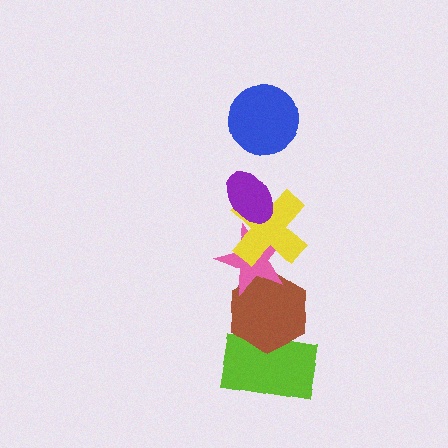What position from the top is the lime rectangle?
The lime rectangle is 6th from the top.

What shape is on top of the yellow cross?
The purple ellipse is on top of the yellow cross.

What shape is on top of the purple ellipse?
The blue circle is on top of the purple ellipse.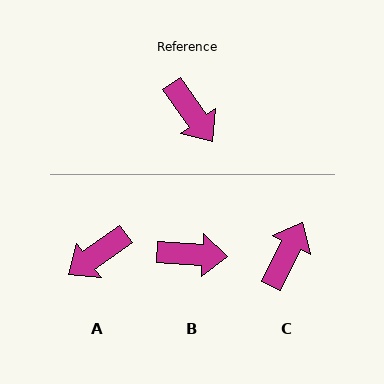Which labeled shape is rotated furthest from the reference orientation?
C, about 119 degrees away.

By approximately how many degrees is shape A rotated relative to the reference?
Approximately 90 degrees clockwise.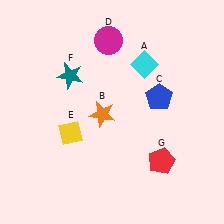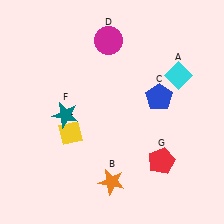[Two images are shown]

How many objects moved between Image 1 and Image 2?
3 objects moved between the two images.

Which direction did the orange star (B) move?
The orange star (B) moved down.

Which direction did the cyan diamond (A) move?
The cyan diamond (A) moved right.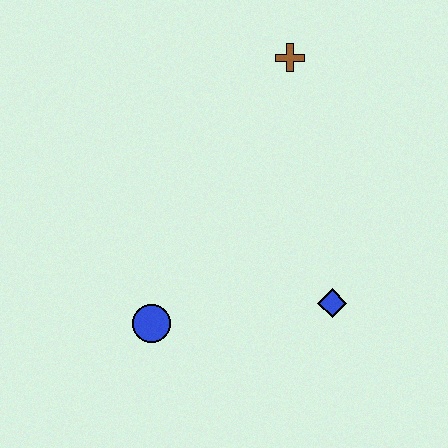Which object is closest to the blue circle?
The blue diamond is closest to the blue circle.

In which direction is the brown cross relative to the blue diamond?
The brown cross is above the blue diamond.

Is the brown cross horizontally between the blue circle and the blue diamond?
Yes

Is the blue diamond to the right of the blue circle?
Yes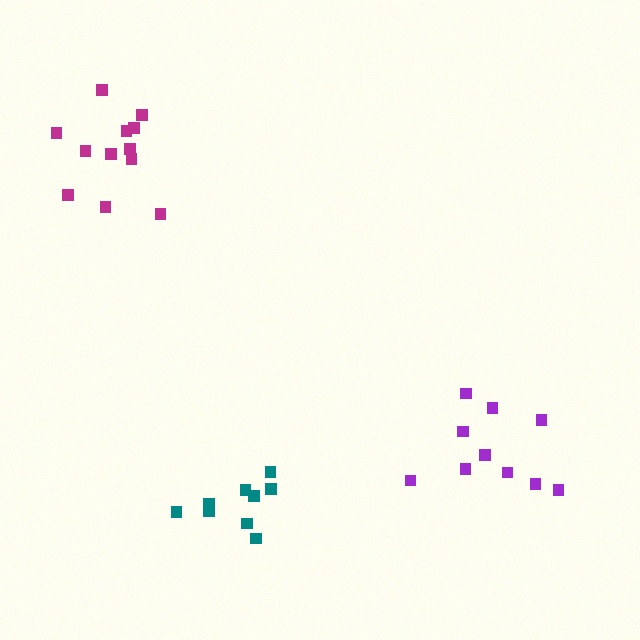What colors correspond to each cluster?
The clusters are colored: purple, magenta, teal.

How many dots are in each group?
Group 1: 10 dots, Group 2: 12 dots, Group 3: 9 dots (31 total).